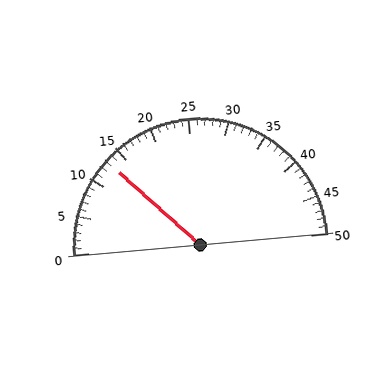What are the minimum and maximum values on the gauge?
The gauge ranges from 0 to 50.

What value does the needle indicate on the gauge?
The needle indicates approximately 13.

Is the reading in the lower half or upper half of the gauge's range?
The reading is in the lower half of the range (0 to 50).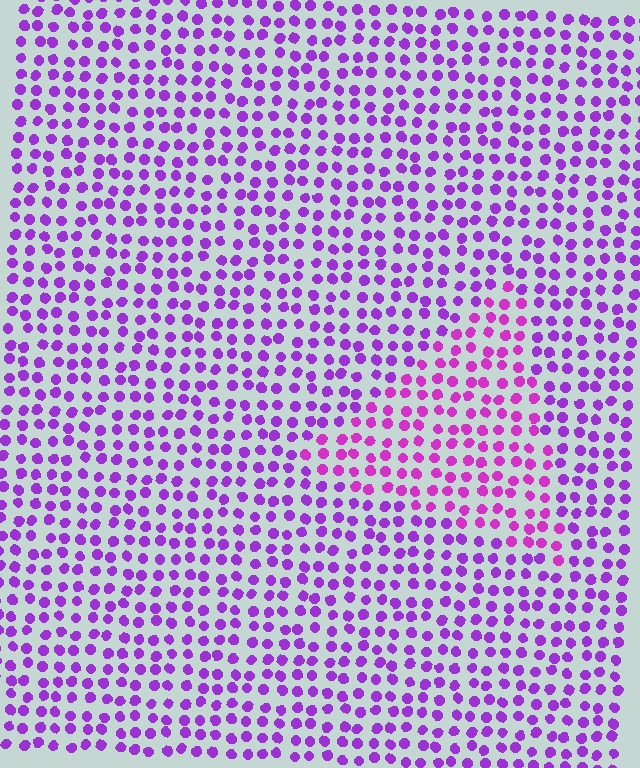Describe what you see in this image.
The image is filled with small purple elements in a uniform arrangement. A triangle-shaped region is visible where the elements are tinted to a slightly different hue, forming a subtle color boundary.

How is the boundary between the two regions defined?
The boundary is defined purely by a slight shift in hue (about 25 degrees). Spacing, size, and orientation are identical on both sides.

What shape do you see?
I see a triangle.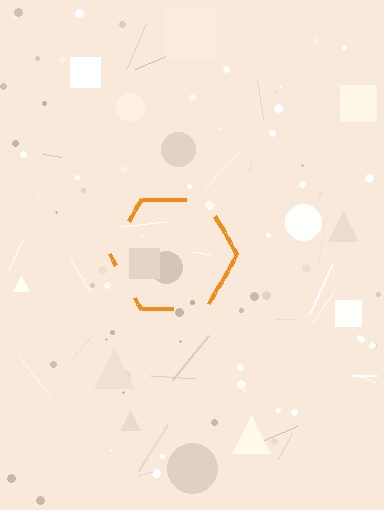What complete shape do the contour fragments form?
The contour fragments form a hexagon.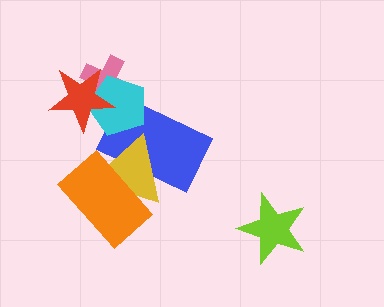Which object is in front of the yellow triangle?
The orange rectangle is in front of the yellow triangle.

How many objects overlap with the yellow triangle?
2 objects overlap with the yellow triangle.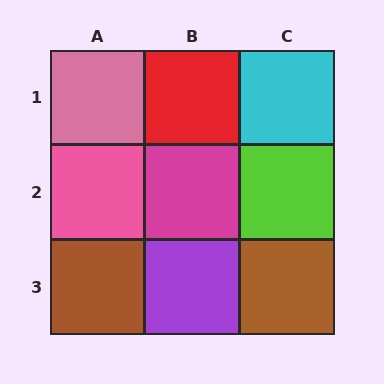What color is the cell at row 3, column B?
Purple.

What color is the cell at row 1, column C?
Cyan.